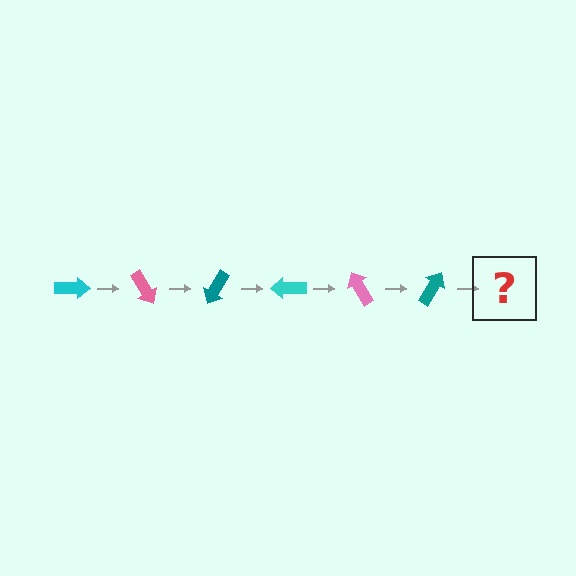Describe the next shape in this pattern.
It should be a cyan arrow, rotated 360 degrees from the start.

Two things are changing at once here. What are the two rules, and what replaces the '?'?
The two rules are that it rotates 60 degrees each step and the color cycles through cyan, pink, and teal. The '?' should be a cyan arrow, rotated 360 degrees from the start.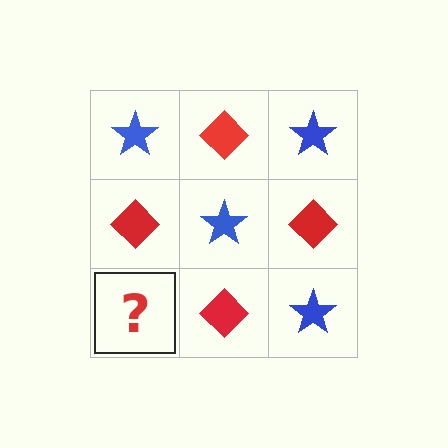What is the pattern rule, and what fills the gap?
The rule is that it alternates blue star and red diamond in a checkerboard pattern. The gap should be filled with a blue star.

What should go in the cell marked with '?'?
The missing cell should contain a blue star.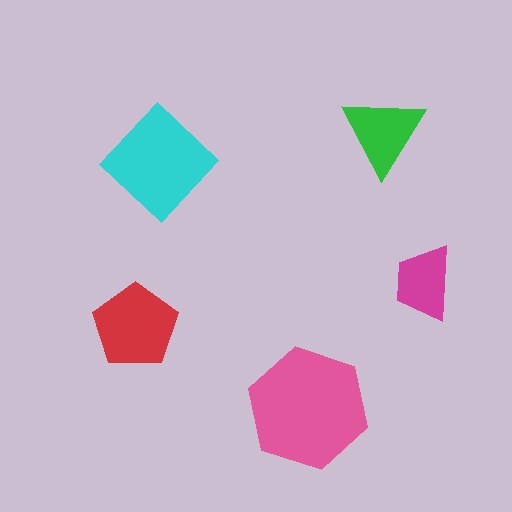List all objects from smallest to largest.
The magenta trapezoid, the green triangle, the red pentagon, the cyan diamond, the pink hexagon.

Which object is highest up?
The green triangle is topmost.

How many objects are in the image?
There are 5 objects in the image.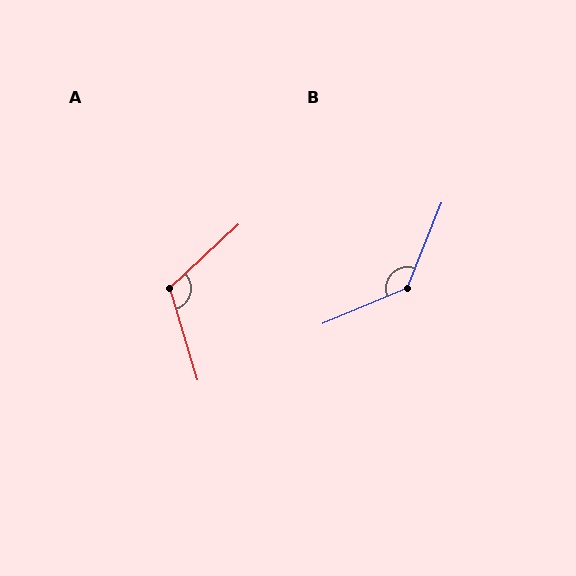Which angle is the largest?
B, at approximately 135 degrees.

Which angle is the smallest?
A, at approximately 116 degrees.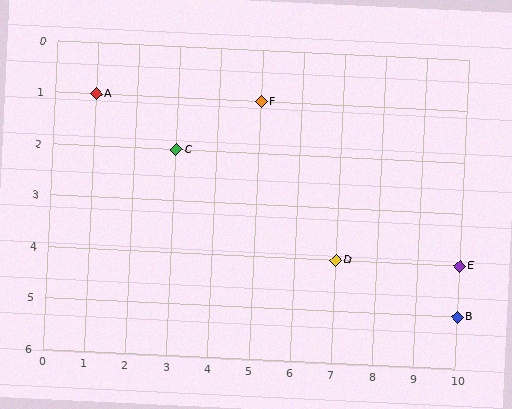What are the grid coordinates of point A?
Point A is at grid coordinates (1, 1).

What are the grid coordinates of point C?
Point C is at grid coordinates (3, 2).